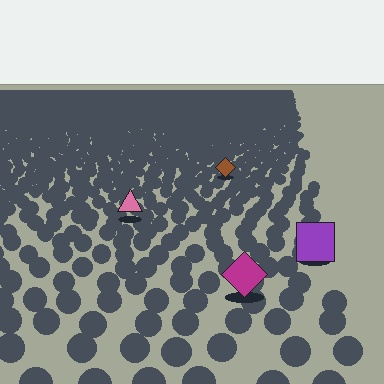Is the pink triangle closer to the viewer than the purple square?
No. The purple square is closer — you can tell from the texture gradient: the ground texture is coarser near it.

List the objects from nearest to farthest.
From nearest to farthest: the magenta diamond, the purple square, the pink triangle, the brown diamond.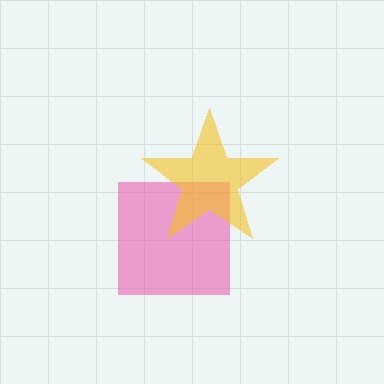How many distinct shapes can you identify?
There are 2 distinct shapes: a pink square, a yellow star.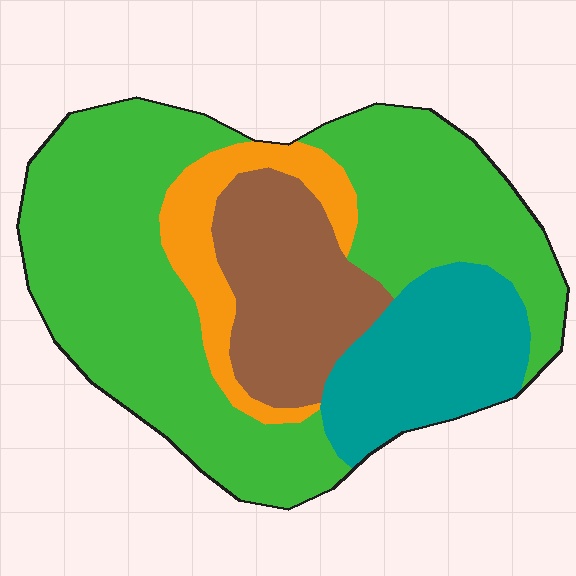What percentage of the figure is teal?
Teal covers around 15% of the figure.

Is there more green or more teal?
Green.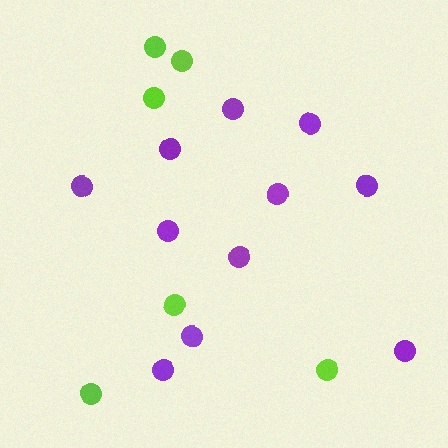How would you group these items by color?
There are 2 groups: one group of lime circles (6) and one group of purple circles (11).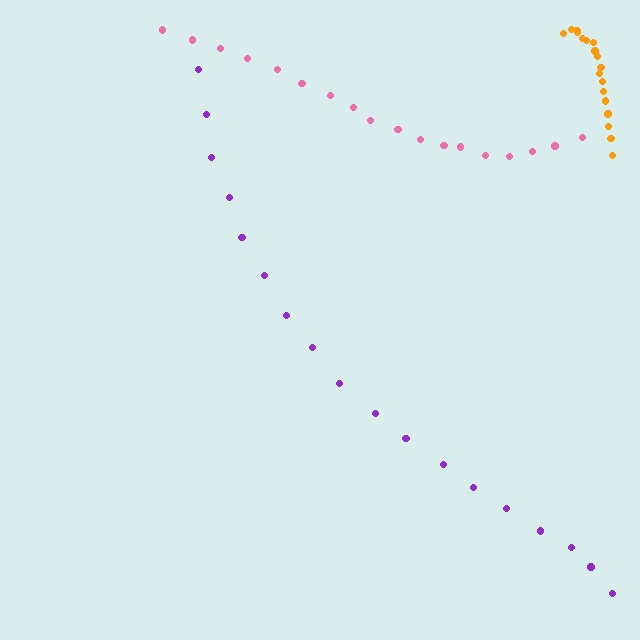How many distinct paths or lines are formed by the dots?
There are 3 distinct paths.